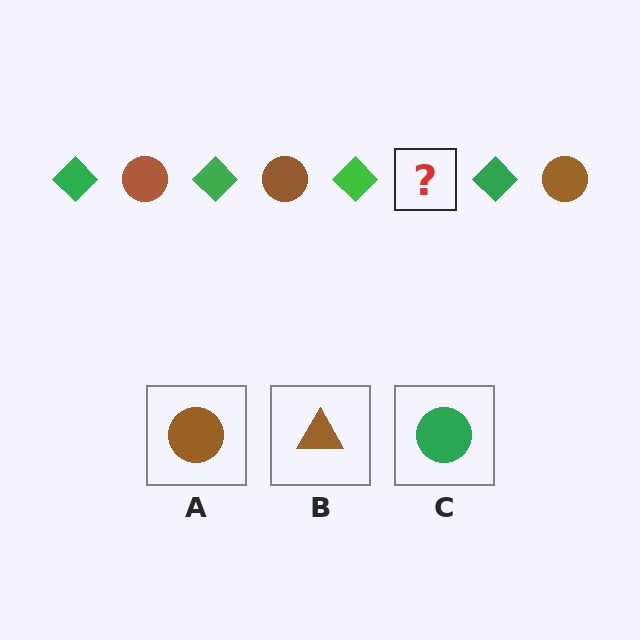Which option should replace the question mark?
Option A.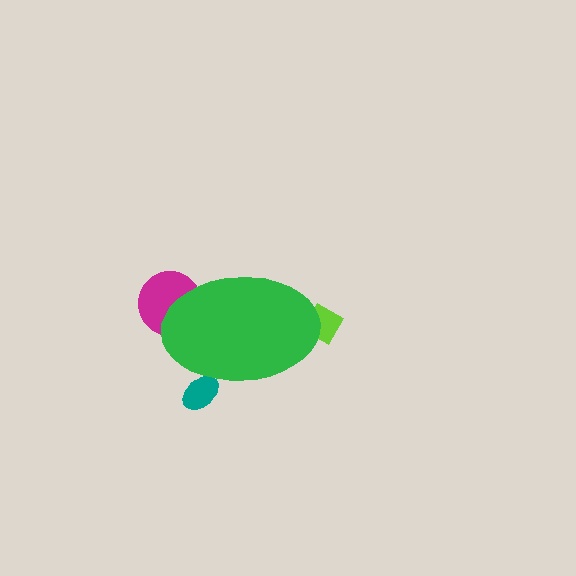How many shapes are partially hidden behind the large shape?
3 shapes are partially hidden.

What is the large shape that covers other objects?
A green ellipse.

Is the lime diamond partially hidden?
Yes, the lime diamond is partially hidden behind the green ellipse.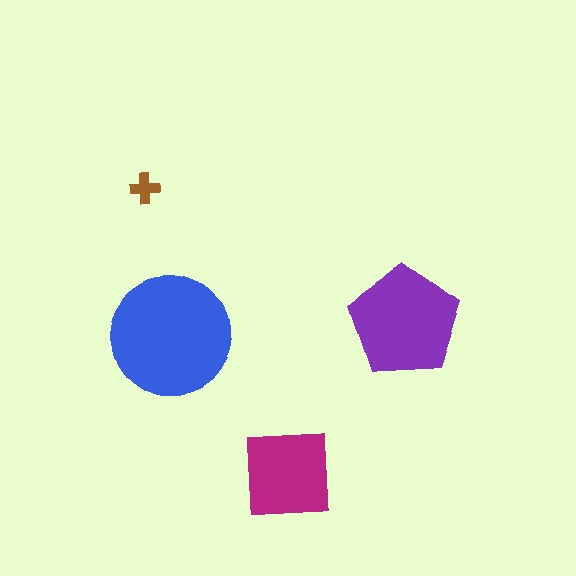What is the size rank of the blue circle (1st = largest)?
1st.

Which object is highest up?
The brown cross is topmost.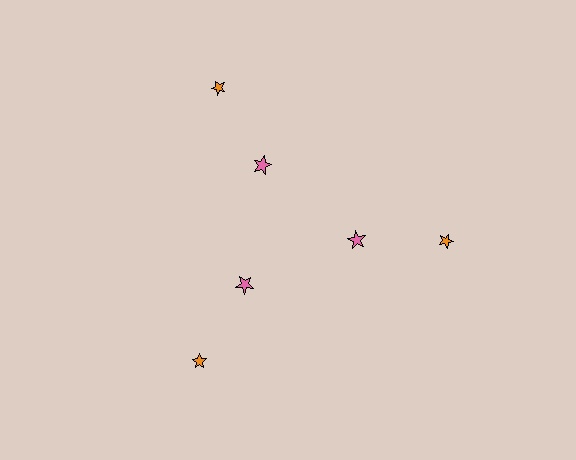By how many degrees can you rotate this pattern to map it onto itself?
The pattern maps onto itself every 120 degrees of rotation.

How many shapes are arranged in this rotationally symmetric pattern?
There are 6 shapes, arranged in 3 groups of 2.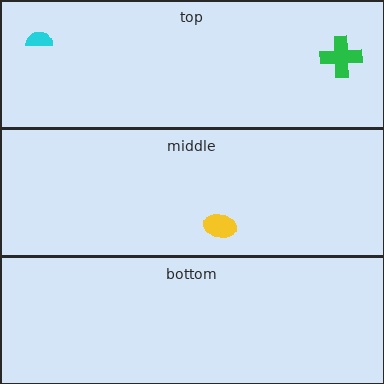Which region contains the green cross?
The top region.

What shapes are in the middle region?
The yellow ellipse.